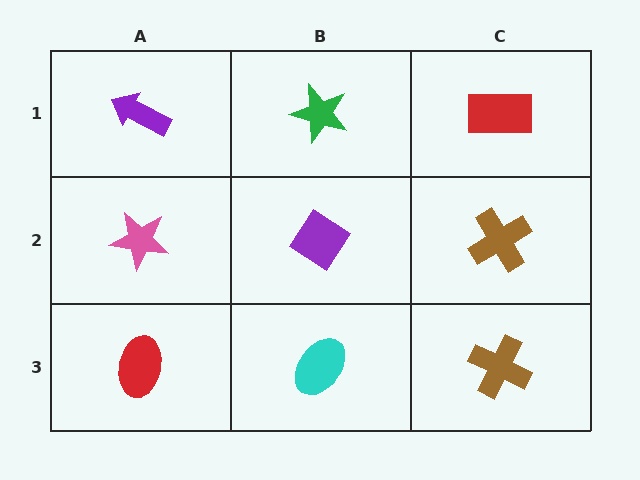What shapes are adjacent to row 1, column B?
A purple diamond (row 2, column B), a purple arrow (row 1, column A), a red rectangle (row 1, column C).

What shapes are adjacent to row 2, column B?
A green star (row 1, column B), a cyan ellipse (row 3, column B), a pink star (row 2, column A), a brown cross (row 2, column C).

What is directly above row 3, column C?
A brown cross.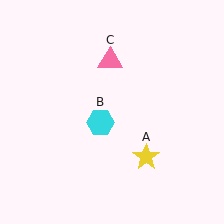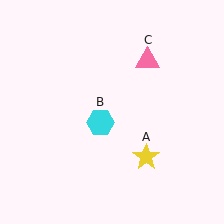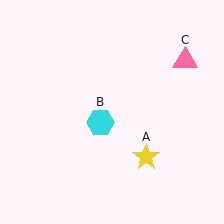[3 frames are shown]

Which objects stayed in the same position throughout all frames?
Yellow star (object A) and cyan hexagon (object B) remained stationary.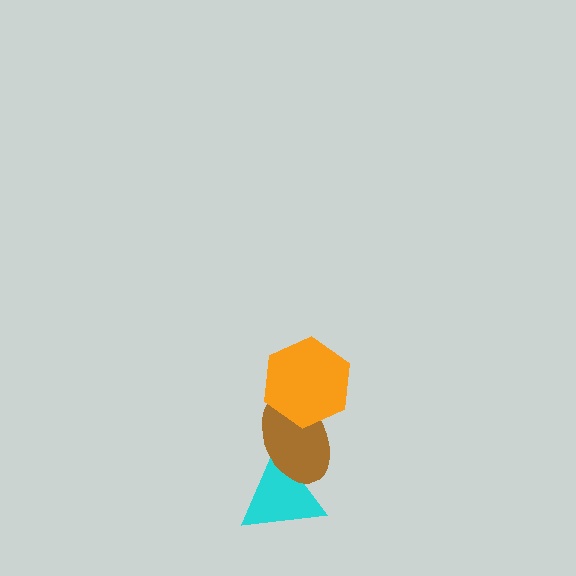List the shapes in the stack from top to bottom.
From top to bottom: the orange hexagon, the brown ellipse, the cyan triangle.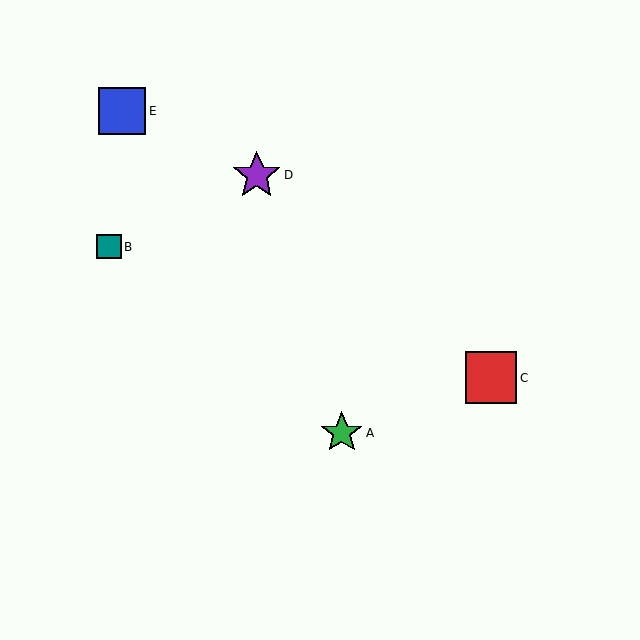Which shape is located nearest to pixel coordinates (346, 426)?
The green star (labeled A) at (342, 433) is nearest to that location.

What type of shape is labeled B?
Shape B is a teal square.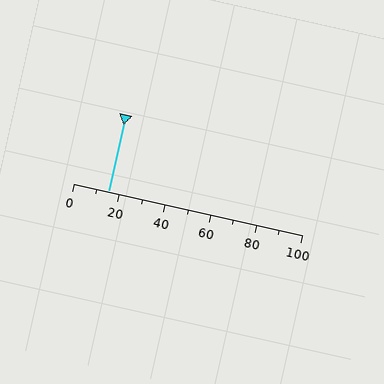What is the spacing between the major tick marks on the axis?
The major ticks are spaced 20 apart.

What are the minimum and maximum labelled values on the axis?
The axis runs from 0 to 100.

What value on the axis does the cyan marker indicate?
The marker indicates approximately 15.